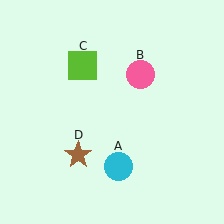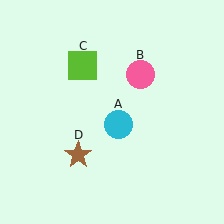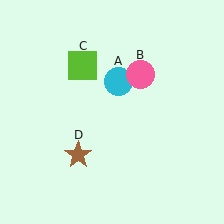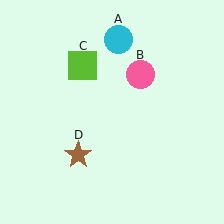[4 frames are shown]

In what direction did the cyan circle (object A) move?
The cyan circle (object A) moved up.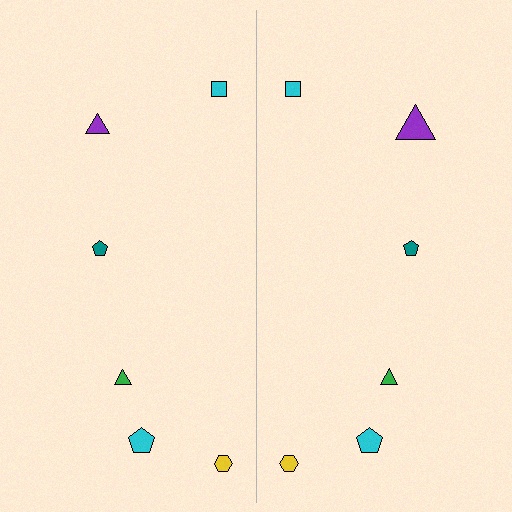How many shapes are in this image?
There are 12 shapes in this image.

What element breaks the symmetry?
The purple triangle on the right side has a different size than its mirror counterpart.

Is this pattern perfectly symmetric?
No, the pattern is not perfectly symmetric. The purple triangle on the right side has a different size than its mirror counterpart.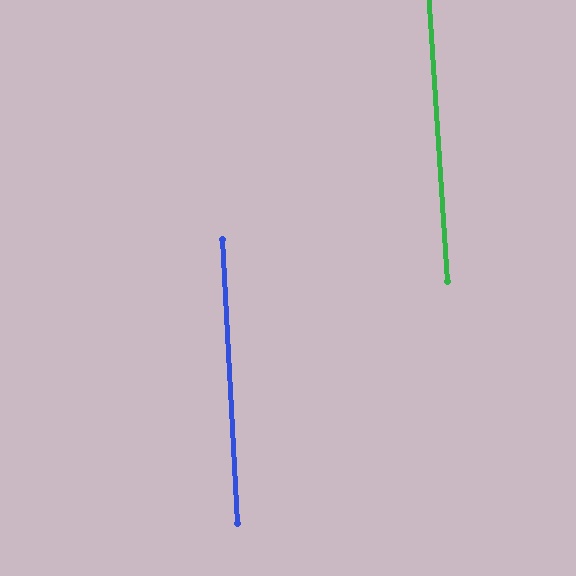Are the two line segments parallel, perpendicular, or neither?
Parallel — their directions differ by only 0.6°.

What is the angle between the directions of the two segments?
Approximately 1 degree.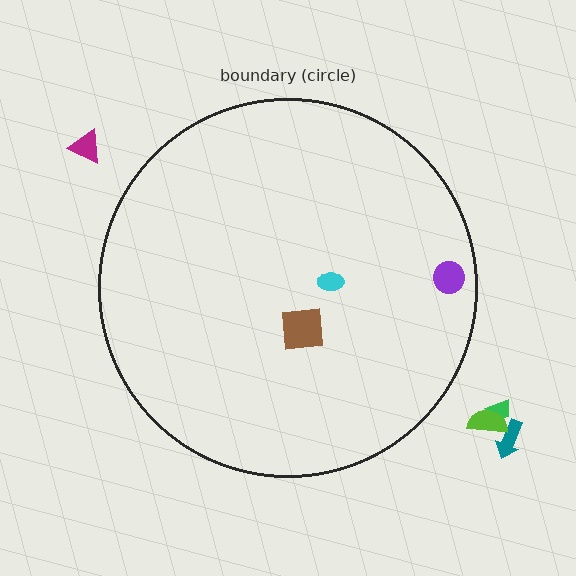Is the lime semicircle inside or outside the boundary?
Outside.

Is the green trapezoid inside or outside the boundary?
Outside.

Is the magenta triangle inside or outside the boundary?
Outside.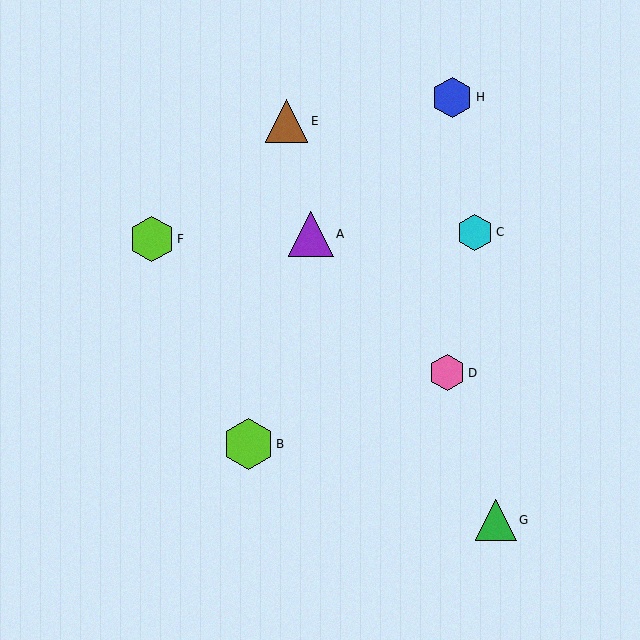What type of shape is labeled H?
Shape H is a blue hexagon.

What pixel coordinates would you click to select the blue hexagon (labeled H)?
Click at (452, 97) to select the blue hexagon H.